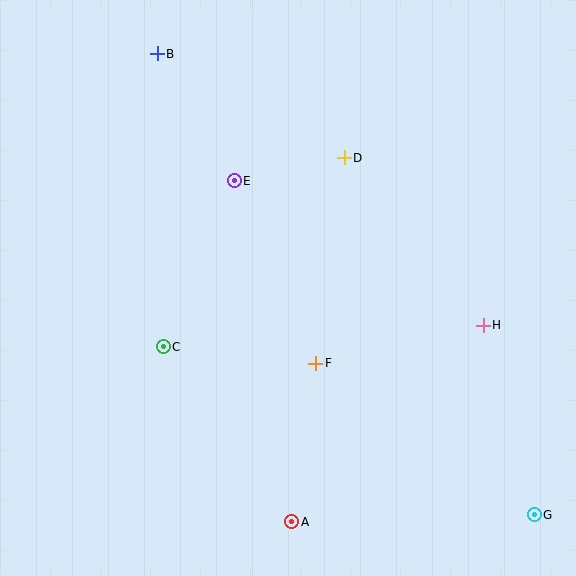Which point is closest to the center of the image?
Point F at (316, 363) is closest to the center.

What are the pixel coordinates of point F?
Point F is at (316, 363).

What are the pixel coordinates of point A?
Point A is at (292, 522).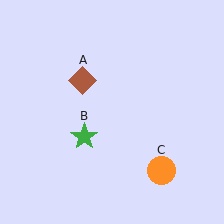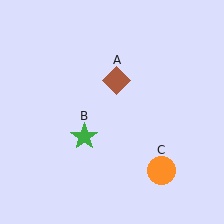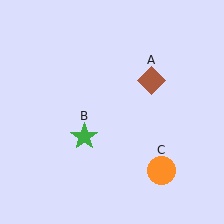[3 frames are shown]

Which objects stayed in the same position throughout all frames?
Green star (object B) and orange circle (object C) remained stationary.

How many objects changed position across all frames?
1 object changed position: brown diamond (object A).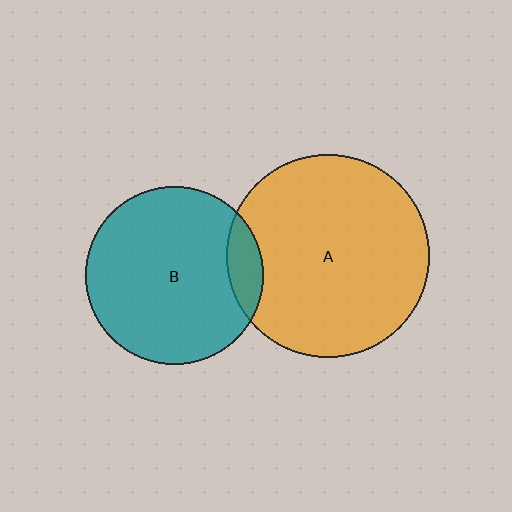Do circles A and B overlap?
Yes.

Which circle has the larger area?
Circle A (orange).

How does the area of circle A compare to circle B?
Approximately 1.3 times.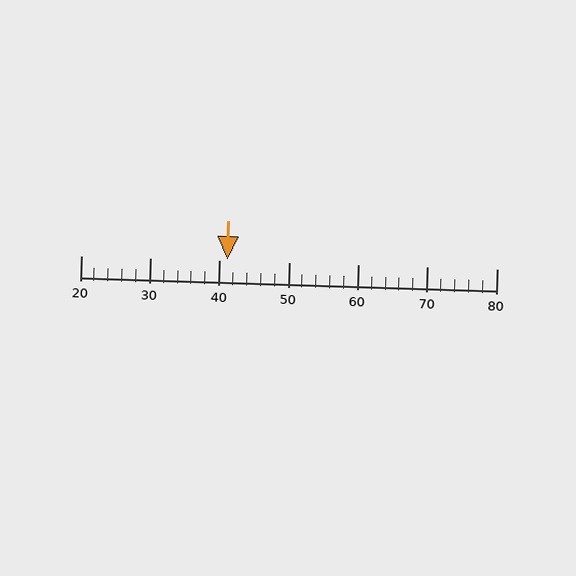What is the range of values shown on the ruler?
The ruler shows values from 20 to 80.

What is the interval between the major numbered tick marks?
The major tick marks are spaced 10 units apart.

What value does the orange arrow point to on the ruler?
The orange arrow points to approximately 41.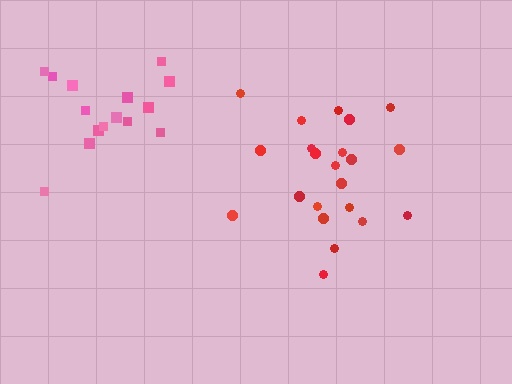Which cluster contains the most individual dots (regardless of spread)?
Red (22).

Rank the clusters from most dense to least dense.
pink, red.